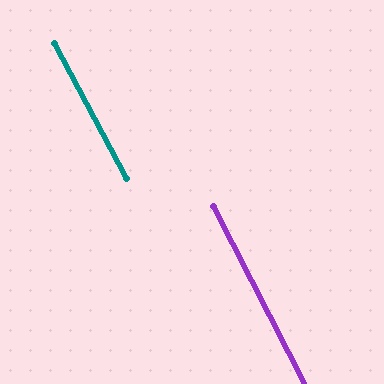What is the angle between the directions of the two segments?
Approximately 1 degree.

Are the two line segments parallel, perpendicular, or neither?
Parallel — their directions differ by only 0.8°.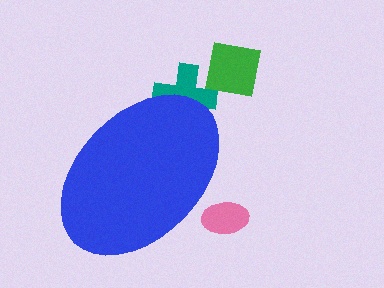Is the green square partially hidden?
No, the green square is fully visible.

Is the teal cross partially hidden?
Yes, the teal cross is partially hidden behind the blue ellipse.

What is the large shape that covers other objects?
A blue ellipse.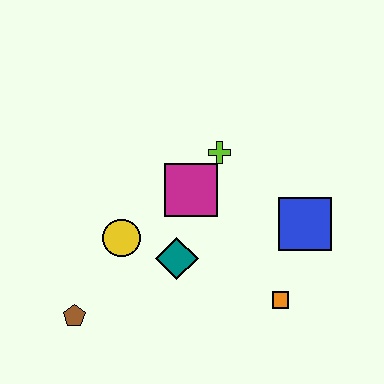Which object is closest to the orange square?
The blue square is closest to the orange square.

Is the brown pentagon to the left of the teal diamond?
Yes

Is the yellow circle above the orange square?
Yes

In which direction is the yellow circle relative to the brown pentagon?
The yellow circle is above the brown pentagon.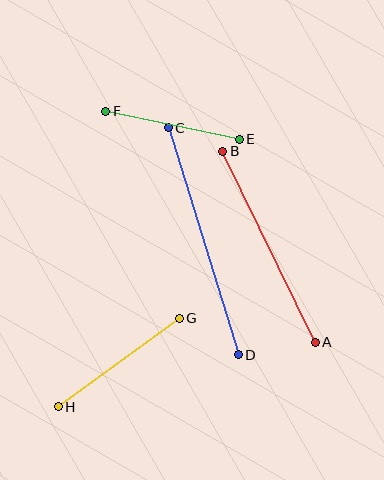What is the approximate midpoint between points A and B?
The midpoint is at approximately (269, 247) pixels.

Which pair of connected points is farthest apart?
Points C and D are farthest apart.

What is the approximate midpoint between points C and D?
The midpoint is at approximately (203, 241) pixels.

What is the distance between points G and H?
The distance is approximately 150 pixels.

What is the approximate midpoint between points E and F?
The midpoint is at approximately (173, 125) pixels.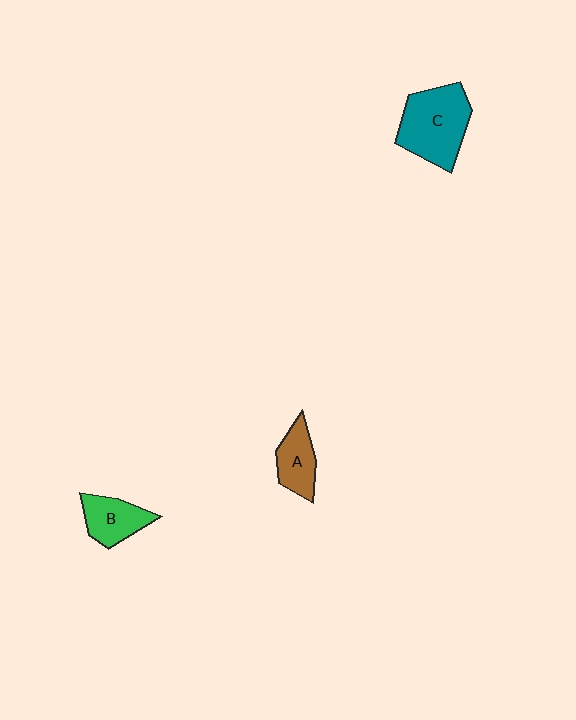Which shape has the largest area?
Shape C (teal).